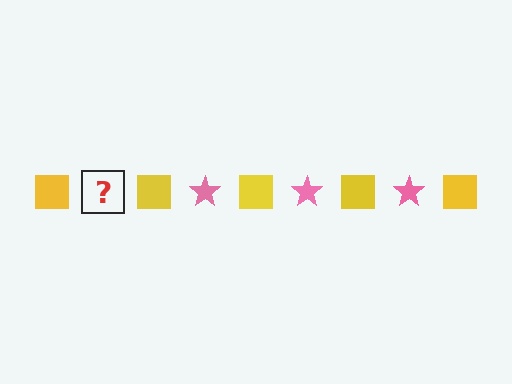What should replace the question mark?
The question mark should be replaced with a pink star.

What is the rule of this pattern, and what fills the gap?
The rule is that the pattern alternates between yellow square and pink star. The gap should be filled with a pink star.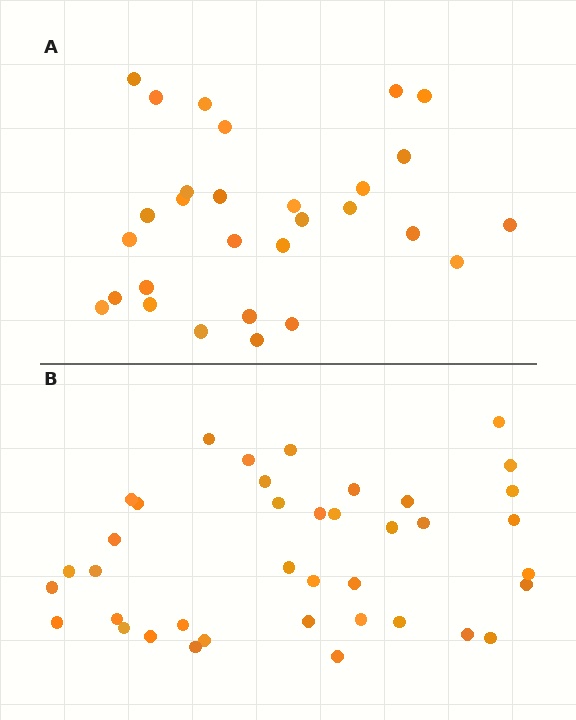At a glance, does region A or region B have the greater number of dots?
Region B (the bottom region) has more dots.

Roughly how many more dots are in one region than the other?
Region B has roughly 10 or so more dots than region A.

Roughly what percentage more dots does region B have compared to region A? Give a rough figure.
About 35% more.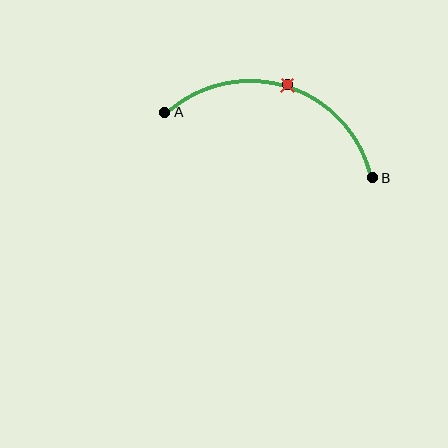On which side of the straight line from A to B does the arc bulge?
The arc bulges above the straight line connecting A and B.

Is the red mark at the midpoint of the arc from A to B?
Yes. The red mark lies on the arc at equal arc-length from both A and B — it is the arc midpoint.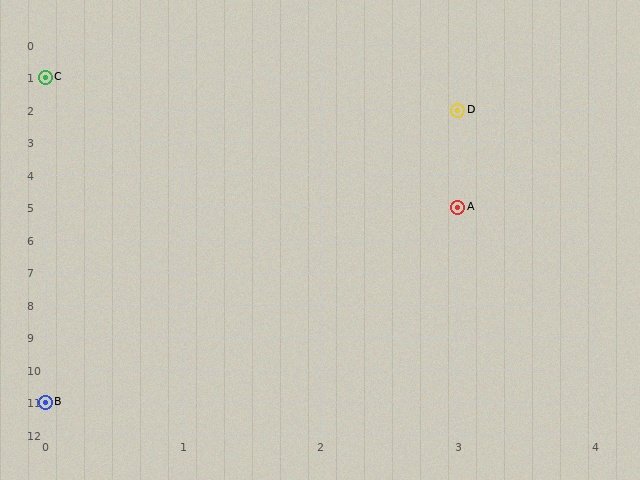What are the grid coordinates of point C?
Point C is at grid coordinates (0, 1).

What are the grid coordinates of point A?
Point A is at grid coordinates (3, 5).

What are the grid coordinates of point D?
Point D is at grid coordinates (3, 2).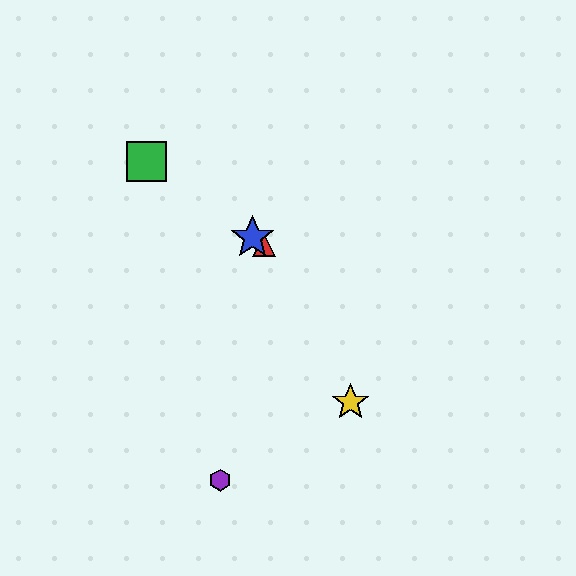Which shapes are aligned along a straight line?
The red triangle, the blue star, the green square are aligned along a straight line.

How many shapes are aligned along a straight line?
3 shapes (the red triangle, the blue star, the green square) are aligned along a straight line.